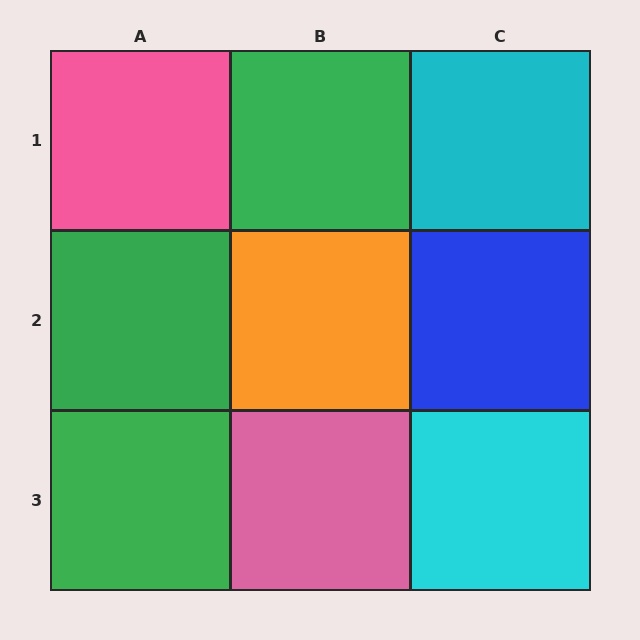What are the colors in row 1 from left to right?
Pink, green, cyan.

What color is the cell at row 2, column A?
Green.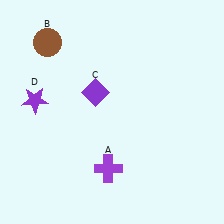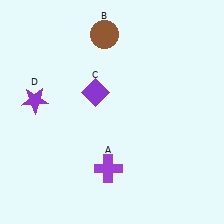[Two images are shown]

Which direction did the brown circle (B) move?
The brown circle (B) moved right.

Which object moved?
The brown circle (B) moved right.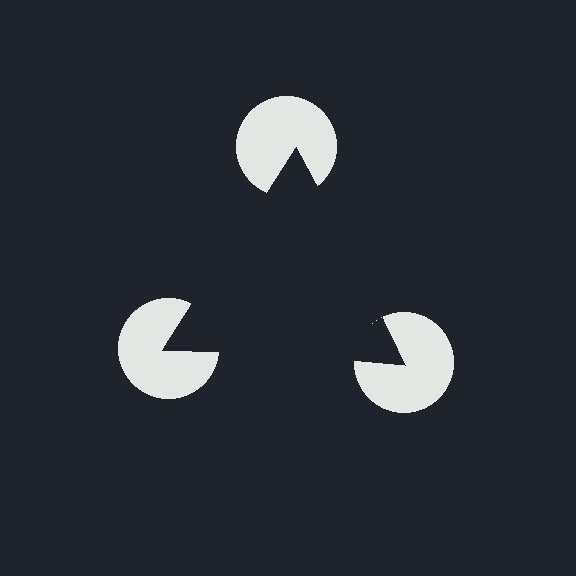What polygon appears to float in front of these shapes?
An illusory triangle — its edges are inferred from the aligned wedge cuts in the pac-man discs, not physically drawn.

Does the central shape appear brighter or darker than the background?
It typically appears slightly darker than the background, even though no actual brightness change is drawn.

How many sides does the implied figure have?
3 sides.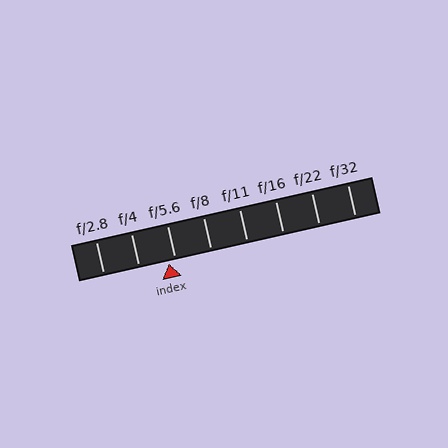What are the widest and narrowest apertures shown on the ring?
The widest aperture shown is f/2.8 and the narrowest is f/32.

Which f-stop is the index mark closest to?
The index mark is closest to f/5.6.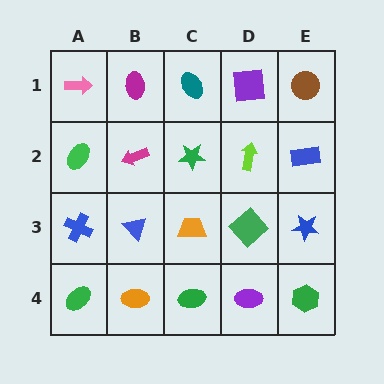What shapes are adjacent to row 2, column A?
A pink arrow (row 1, column A), a blue cross (row 3, column A), a magenta arrow (row 2, column B).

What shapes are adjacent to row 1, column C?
A green star (row 2, column C), a magenta ellipse (row 1, column B), a purple square (row 1, column D).